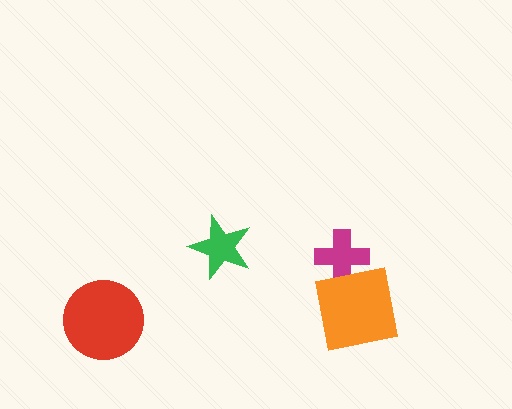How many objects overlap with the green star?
0 objects overlap with the green star.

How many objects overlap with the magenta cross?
1 object overlaps with the magenta cross.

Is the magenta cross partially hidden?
Yes, it is partially covered by another shape.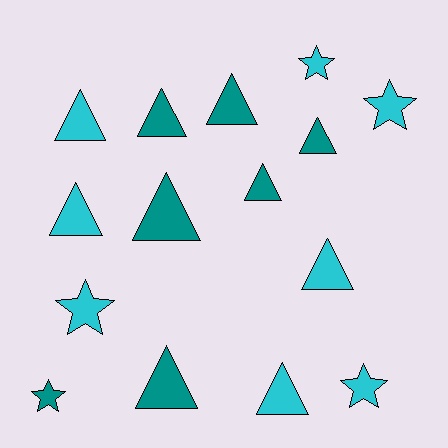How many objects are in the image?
There are 15 objects.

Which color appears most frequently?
Cyan, with 8 objects.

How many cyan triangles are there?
There are 4 cyan triangles.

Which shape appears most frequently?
Triangle, with 10 objects.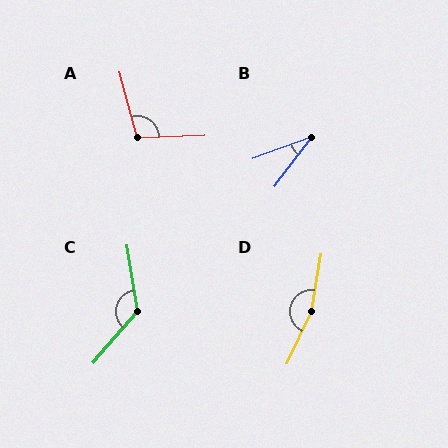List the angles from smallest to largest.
B (33°), A (103°), C (130°), D (164°).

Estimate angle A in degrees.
Approximately 103 degrees.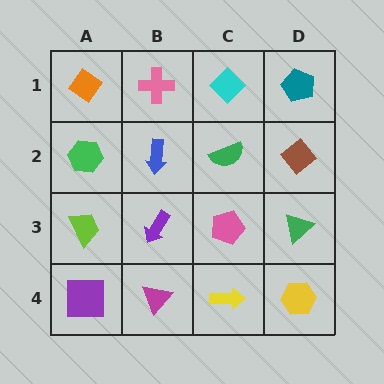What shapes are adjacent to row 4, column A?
A lime trapezoid (row 3, column A), a magenta triangle (row 4, column B).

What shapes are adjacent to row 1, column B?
A blue arrow (row 2, column B), an orange diamond (row 1, column A), a cyan diamond (row 1, column C).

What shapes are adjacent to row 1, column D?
A brown diamond (row 2, column D), a cyan diamond (row 1, column C).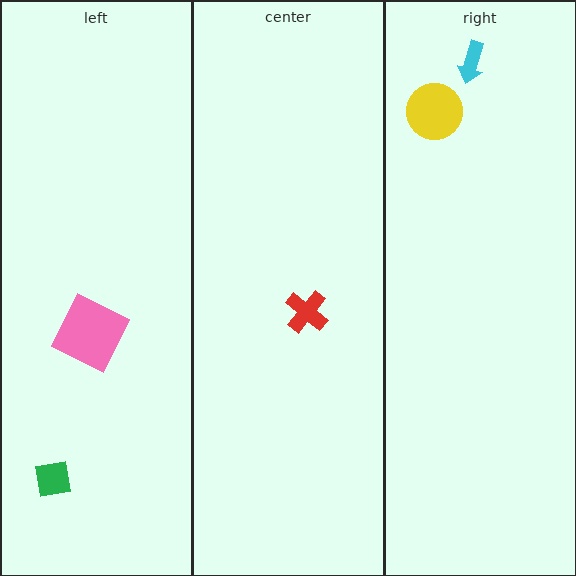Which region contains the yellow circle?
The right region.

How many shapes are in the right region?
2.